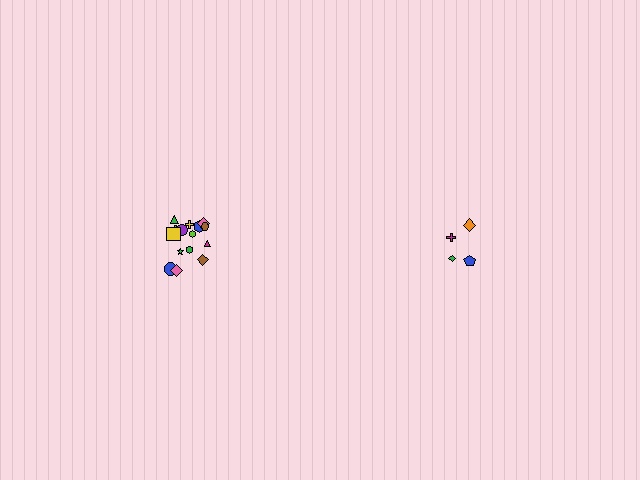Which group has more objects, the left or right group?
The left group.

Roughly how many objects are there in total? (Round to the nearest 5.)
Roughly 20 objects in total.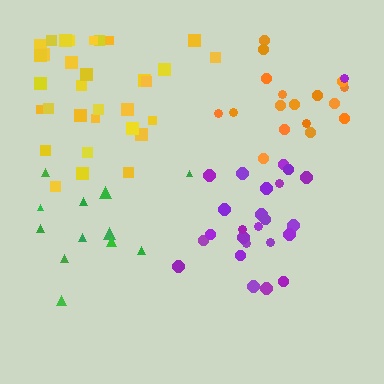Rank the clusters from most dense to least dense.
orange, purple, yellow, green.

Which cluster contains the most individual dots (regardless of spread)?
Yellow (33).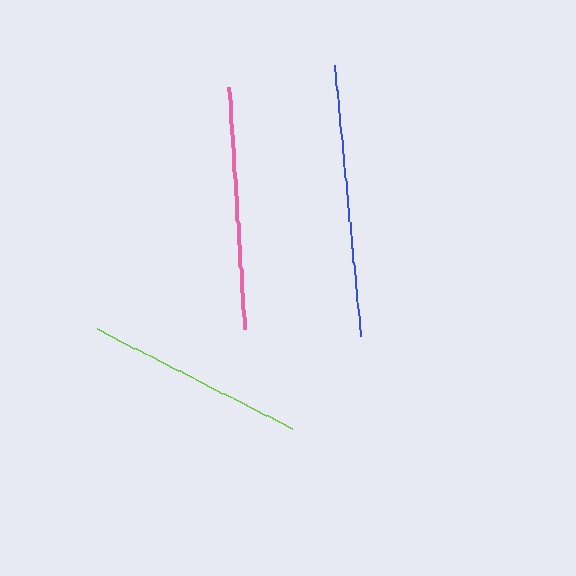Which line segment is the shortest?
The lime line is the shortest at approximately 219 pixels.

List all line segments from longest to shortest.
From longest to shortest: blue, pink, lime.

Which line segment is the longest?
The blue line is the longest at approximately 273 pixels.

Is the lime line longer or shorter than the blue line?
The blue line is longer than the lime line.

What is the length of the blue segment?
The blue segment is approximately 273 pixels long.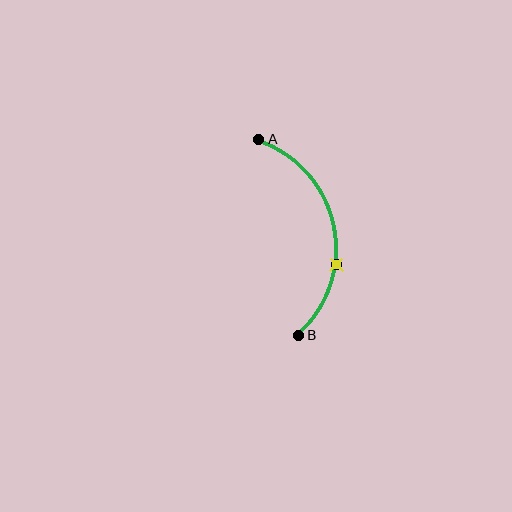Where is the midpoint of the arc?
The arc midpoint is the point on the curve farthest from the straight line joining A and B. It sits to the right of that line.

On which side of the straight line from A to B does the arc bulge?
The arc bulges to the right of the straight line connecting A and B.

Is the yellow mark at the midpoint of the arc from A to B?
No. The yellow mark lies on the arc but is closer to endpoint B. The arc midpoint would be at the point on the curve equidistant along the arc from both A and B.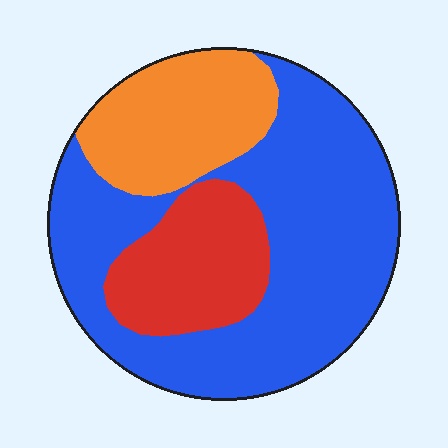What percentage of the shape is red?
Red takes up about one fifth (1/5) of the shape.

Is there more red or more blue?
Blue.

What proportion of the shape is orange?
Orange takes up less than a quarter of the shape.